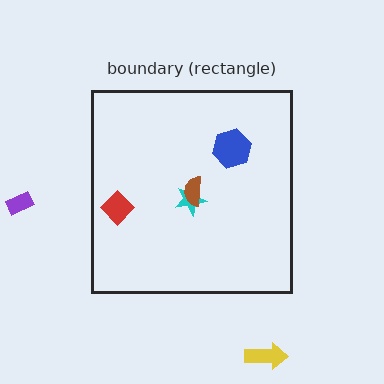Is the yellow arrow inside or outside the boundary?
Outside.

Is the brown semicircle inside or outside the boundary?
Inside.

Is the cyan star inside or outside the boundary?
Inside.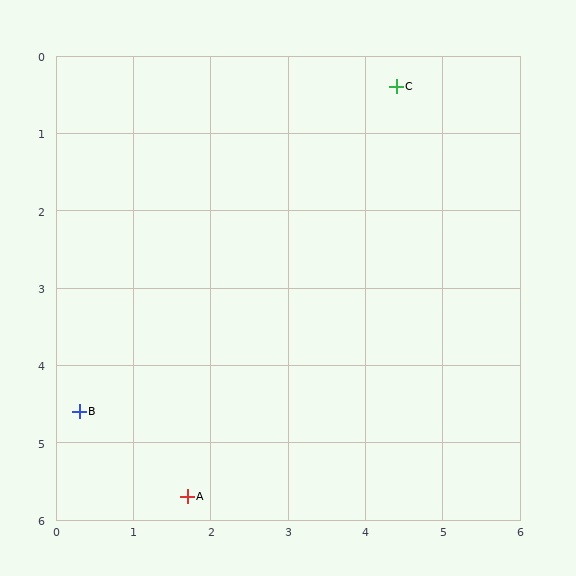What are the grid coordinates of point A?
Point A is at approximately (1.7, 5.7).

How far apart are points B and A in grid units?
Points B and A are about 1.8 grid units apart.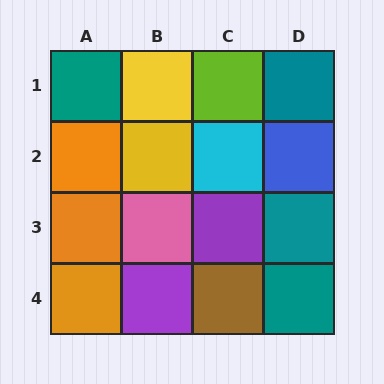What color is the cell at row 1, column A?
Teal.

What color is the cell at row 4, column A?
Orange.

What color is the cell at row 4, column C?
Brown.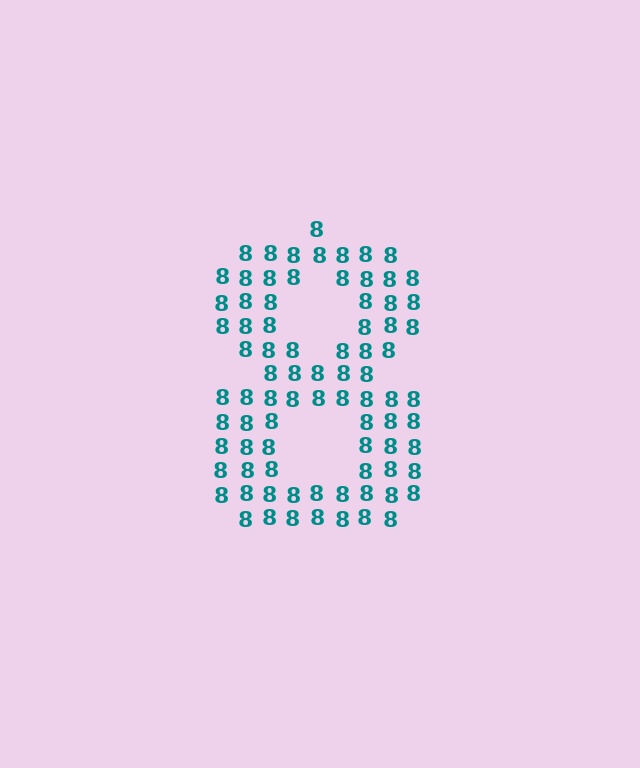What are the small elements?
The small elements are digit 8's.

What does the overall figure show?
The overall figure shows the digit 8.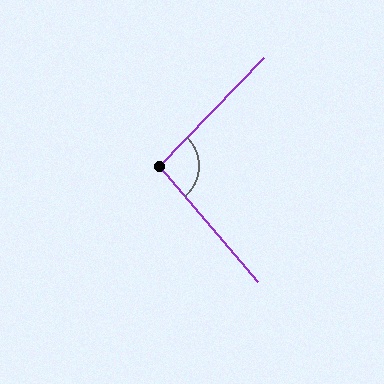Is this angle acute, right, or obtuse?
It is obtuse.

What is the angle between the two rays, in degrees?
Approximately 96 degrees.